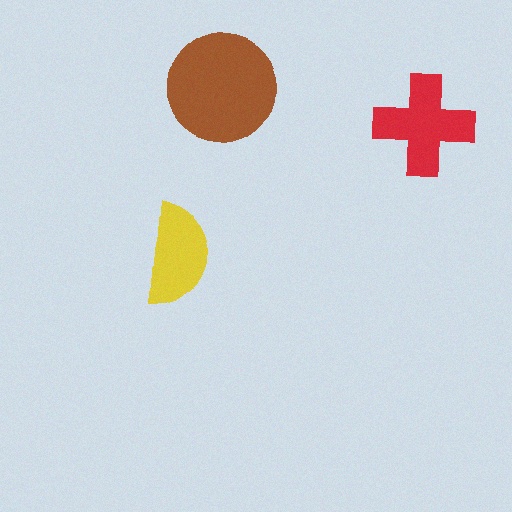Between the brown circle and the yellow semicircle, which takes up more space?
The brown circle.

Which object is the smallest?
The yellow semicircle.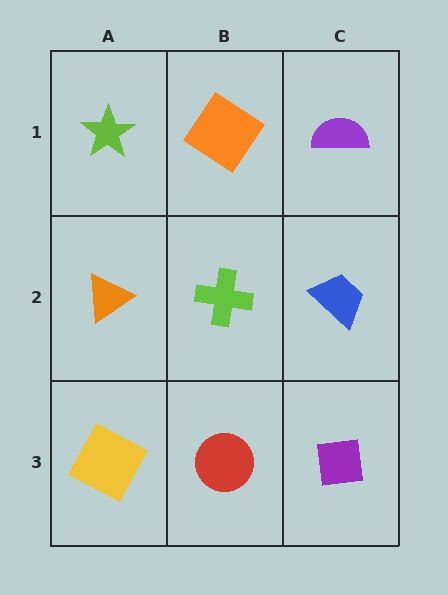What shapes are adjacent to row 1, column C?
A blue trapezoid (row 2, column C), an orange diamond (row 1, column B).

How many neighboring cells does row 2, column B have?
4.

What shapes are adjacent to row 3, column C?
A blue trapezoid (row 2, column C), a red circle (row 3, column B).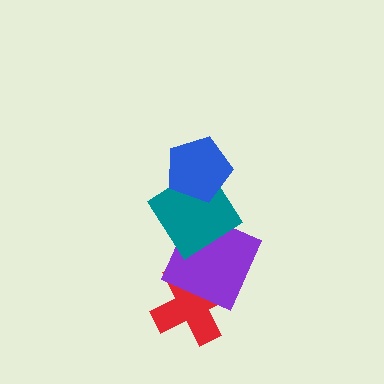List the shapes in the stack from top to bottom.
From top to bottom: the blue pentagon, the teal diamond, the purple square, the red cross.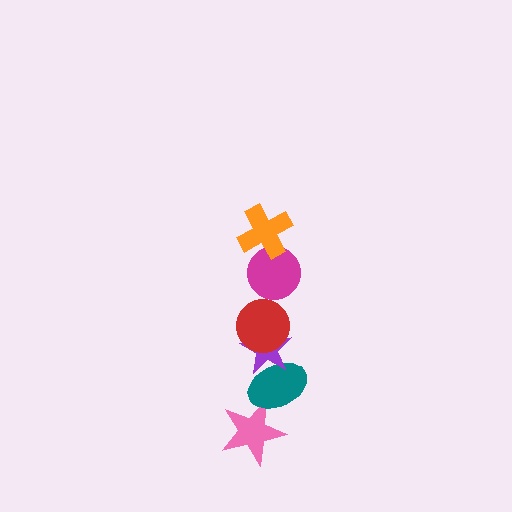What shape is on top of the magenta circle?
The orange cross is on top of the magenta circle.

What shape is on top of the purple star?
The red circle is on top of the purple star.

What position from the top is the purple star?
The purple star is 4th from the top.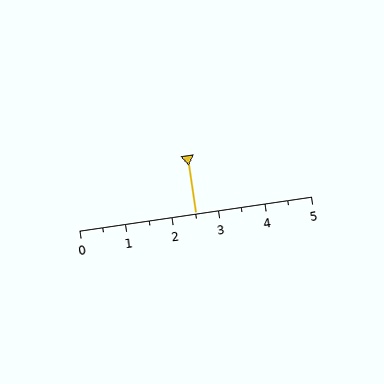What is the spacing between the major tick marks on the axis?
The major ticks are spaced 1 apart.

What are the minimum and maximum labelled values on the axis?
The axis runs from 0 to 5.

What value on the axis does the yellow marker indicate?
The marker indicates approximately 2.5.